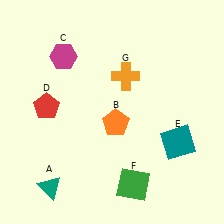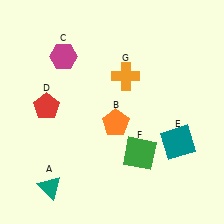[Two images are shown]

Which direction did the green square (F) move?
The green square (F) moved up.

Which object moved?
The green square (F) moved up.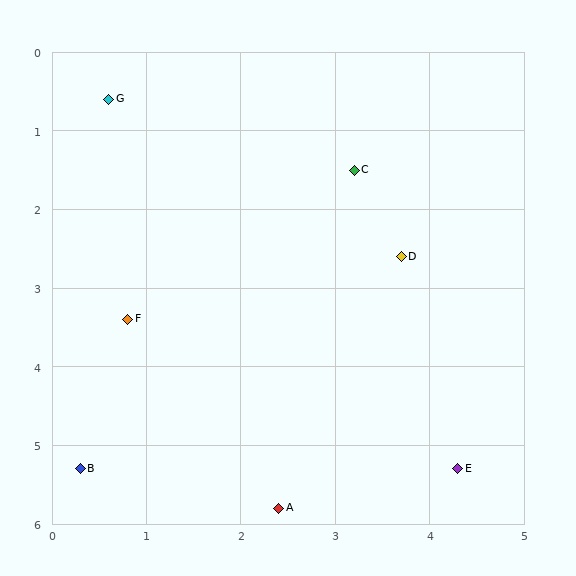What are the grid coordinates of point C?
Point C is at approximately (3.2, 1.5).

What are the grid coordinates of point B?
Point B is at approximately (0.3, 5.3).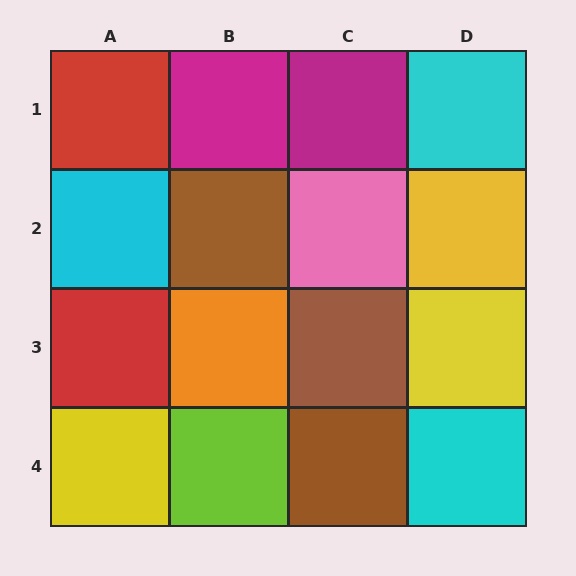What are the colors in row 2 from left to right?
Cyan, brown, pink, yellow.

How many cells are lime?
1 cell is lime.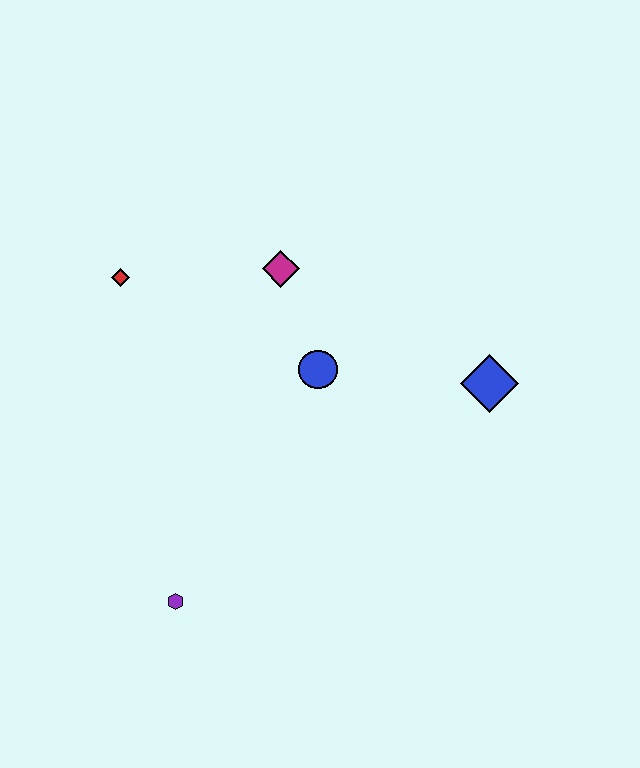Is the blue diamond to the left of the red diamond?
No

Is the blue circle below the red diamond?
Yes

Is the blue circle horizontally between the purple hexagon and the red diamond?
No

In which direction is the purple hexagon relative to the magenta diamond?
The purple hexagon is below the magenta diamond.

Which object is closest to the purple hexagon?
The blue circle is closest to the purple hexagon.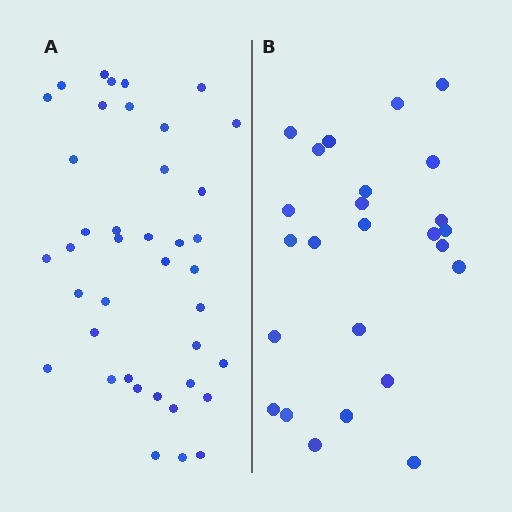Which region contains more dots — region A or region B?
Region A (the left region) has more dots.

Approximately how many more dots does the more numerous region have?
Region A has approximately 15 more dots than region B.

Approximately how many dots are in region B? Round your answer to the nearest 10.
About 20 dots. (The exact count is 25, which rounds to 20.)